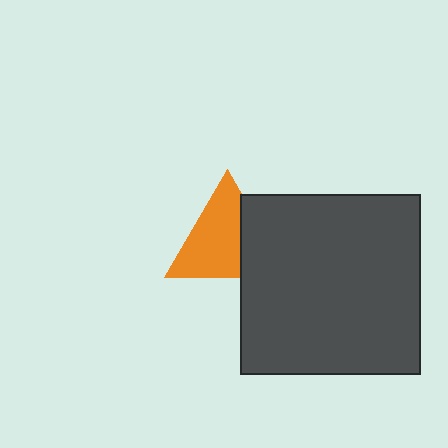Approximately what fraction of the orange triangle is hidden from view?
Roughly 32% of the orange triangle is hidden behind the dark gray square.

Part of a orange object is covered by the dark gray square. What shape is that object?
It is a triangle.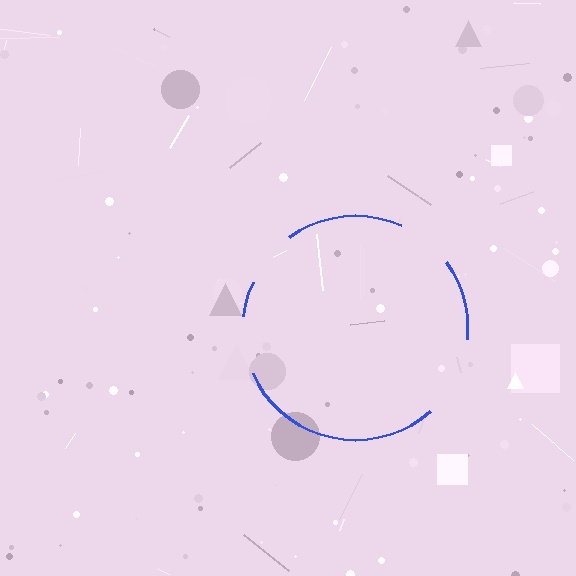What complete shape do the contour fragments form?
The contour fragments form a circle.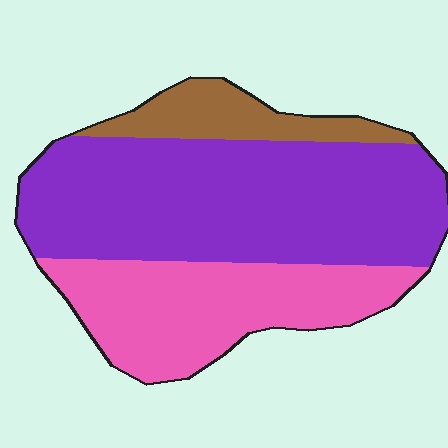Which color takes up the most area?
Purple, at roughly 55%.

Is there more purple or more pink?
Purple.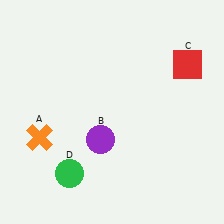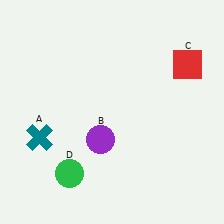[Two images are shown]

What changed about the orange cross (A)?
In Image 1, A is orange. In Image 2, it changed to teal.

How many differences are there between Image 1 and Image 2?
There is 1 difference between the two images.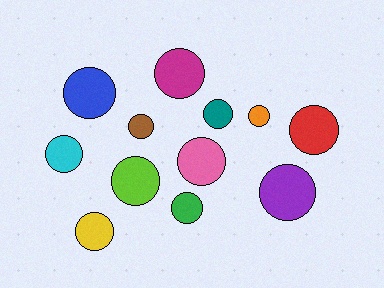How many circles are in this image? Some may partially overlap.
There are 12 circles.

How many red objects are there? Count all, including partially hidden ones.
There is 1 red object.